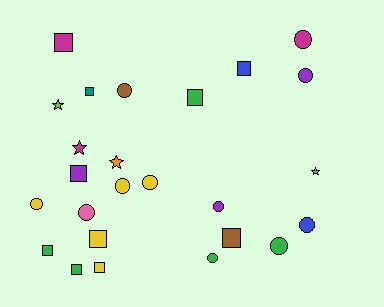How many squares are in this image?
There are 10 squares.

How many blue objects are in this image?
There are 2 blue objects.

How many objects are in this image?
There are 25 objects.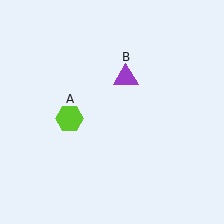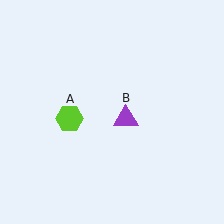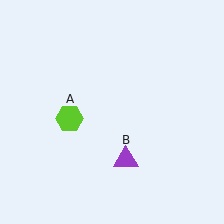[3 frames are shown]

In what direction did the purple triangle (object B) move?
The purple triangle (object B) moved down.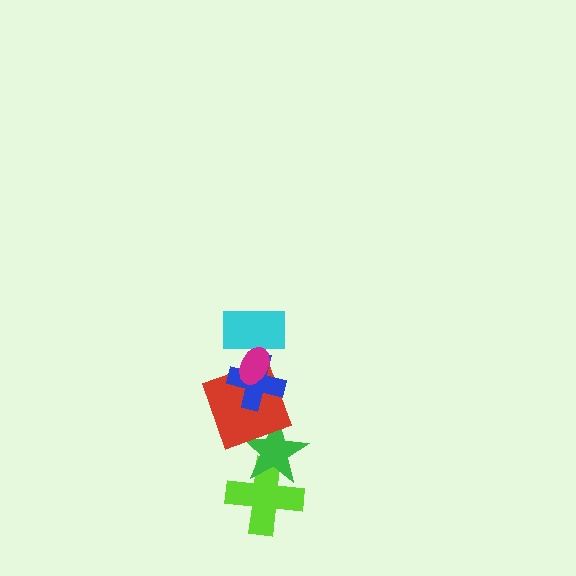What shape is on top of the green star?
The red square is on top of the green star.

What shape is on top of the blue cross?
The cyan rectangle is on top of the blue cross.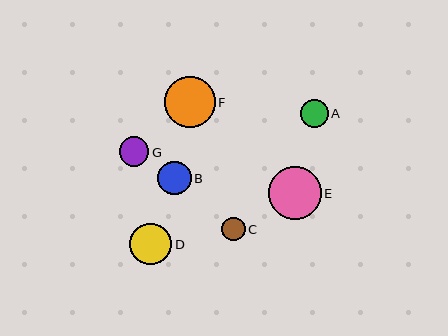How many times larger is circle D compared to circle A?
Circle D is approximately 1.5 times the size of circle A.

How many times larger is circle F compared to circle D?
Circle F is approximately 1.2 times the size of circle D.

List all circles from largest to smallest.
From largest to smallest: E, F, D, B, G, A, C.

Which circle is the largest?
Circle E is the largest with a size of approximately 53 pixels.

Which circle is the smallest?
Circle C is the smallest with a size of approximately 23 pixels.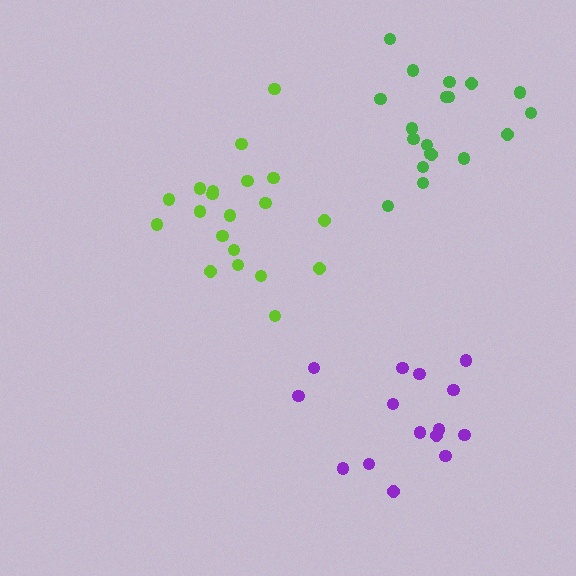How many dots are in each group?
Group 1: 20 dots, Group 2: 19 dots, Group 3: 15 dots (54 total).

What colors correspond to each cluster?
The clusters are colored: lime, green, purple.